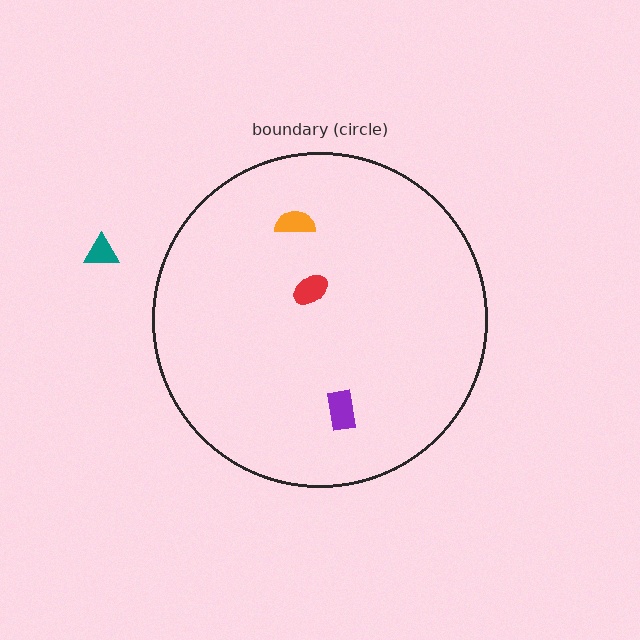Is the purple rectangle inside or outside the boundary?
Inside.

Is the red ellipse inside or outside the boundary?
Inside.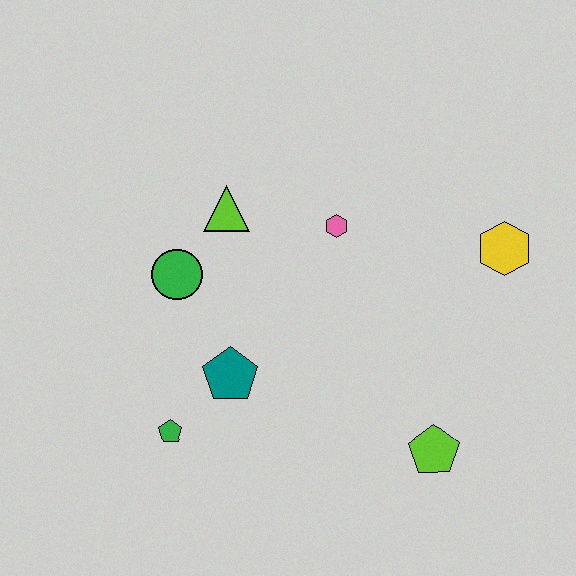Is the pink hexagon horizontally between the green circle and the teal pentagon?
No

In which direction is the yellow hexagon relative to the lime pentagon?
The yellow hexagon is above the lime pentagon.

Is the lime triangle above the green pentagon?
Yes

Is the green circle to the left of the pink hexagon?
Yes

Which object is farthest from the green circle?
The yellow hexagon is farthest from the green circle.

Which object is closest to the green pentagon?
The teal pentagon is closest to the green pentagon.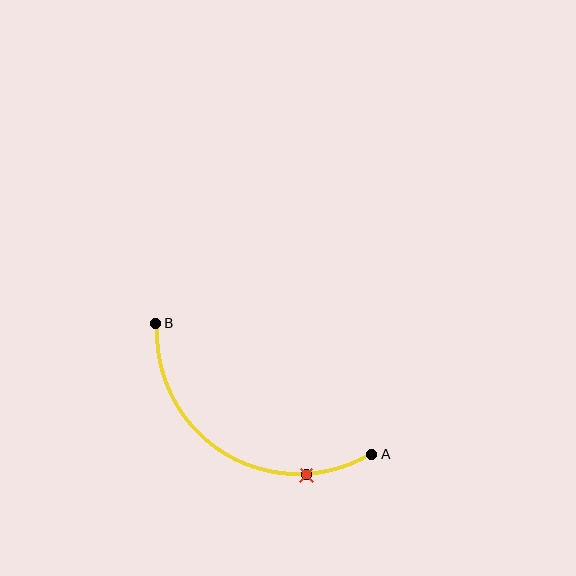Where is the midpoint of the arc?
The arc midpoint is the point on the curve farthest from the straight line joining A and B. It sits below that line.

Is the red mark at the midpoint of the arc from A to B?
No. The red mark lies on the arc but is closer to endpoint A. The arc midpoint would be at the point on the curve equidistant along the arc from both A and B.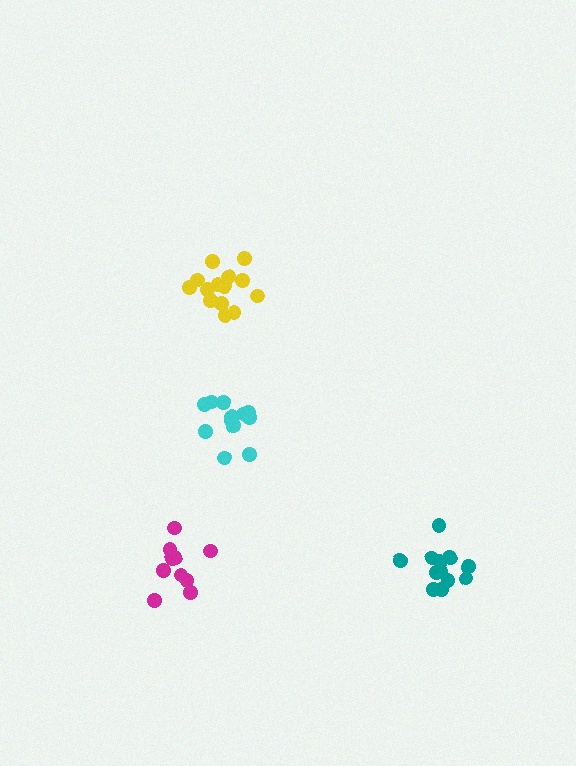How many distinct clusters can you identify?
There are 4 distinct clusters.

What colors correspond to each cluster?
The clusters are colored: teal, cyan, magenta, yellow.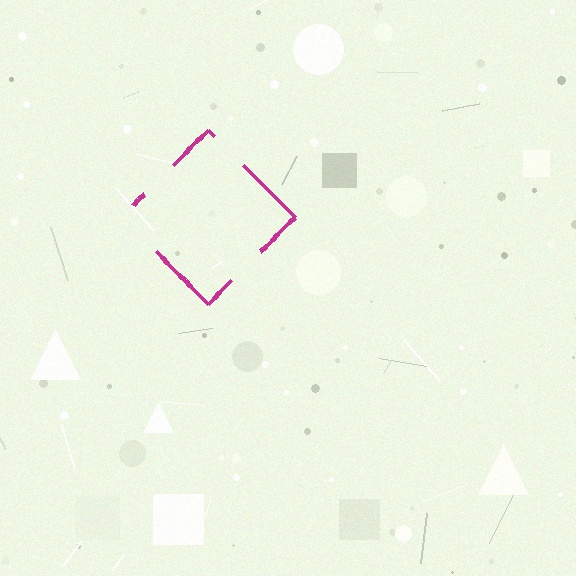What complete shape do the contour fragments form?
The contour fragments form a diamond.